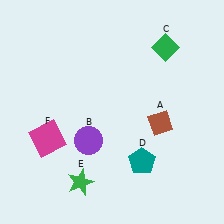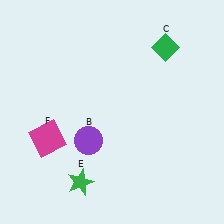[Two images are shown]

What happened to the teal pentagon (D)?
The teal pentagon (D) was removed in Image 2. It was in the bottom-right area of Image 1.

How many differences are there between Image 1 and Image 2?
There are 2 differences between the two images.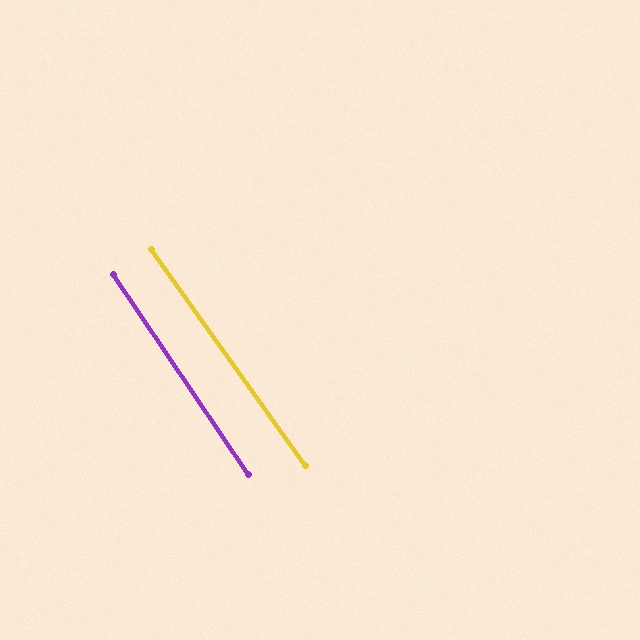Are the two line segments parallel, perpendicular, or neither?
Parallel — their directions differ by only 1.6°.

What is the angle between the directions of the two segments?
Approximately 2 degrees.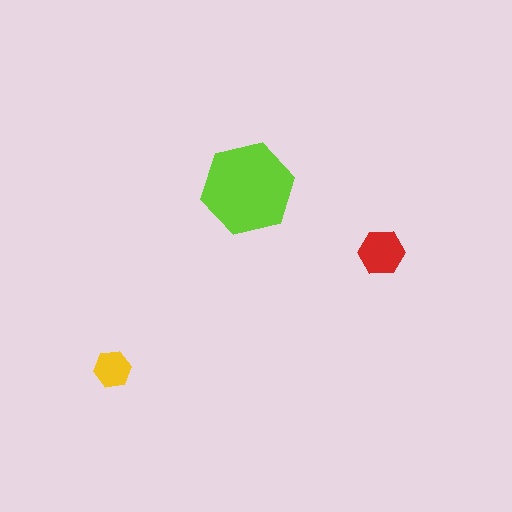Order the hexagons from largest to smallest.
the lime one, the red one, the yellow one.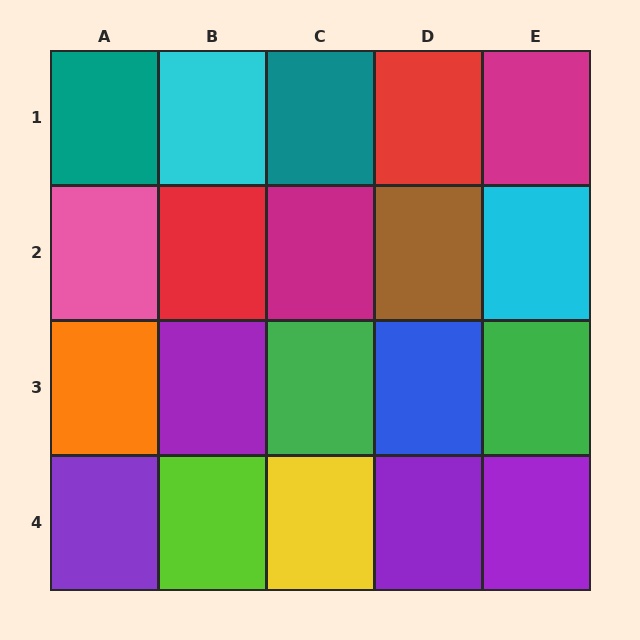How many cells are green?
2 cells are green.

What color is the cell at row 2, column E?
Cyan.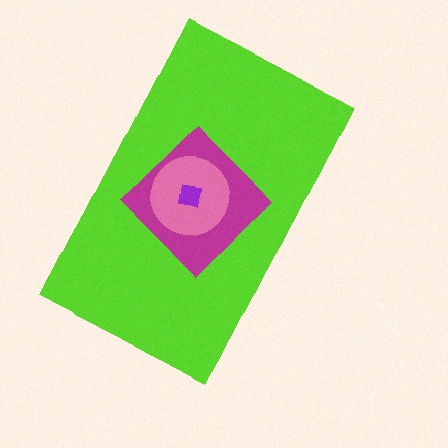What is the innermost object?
The purple square.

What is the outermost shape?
The lime rectangle.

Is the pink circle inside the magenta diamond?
Yes.